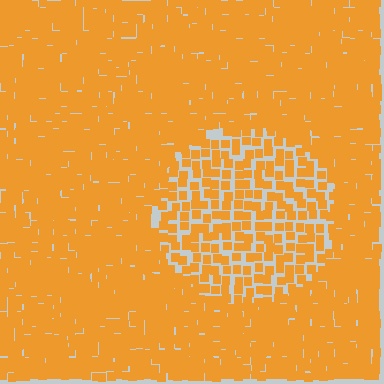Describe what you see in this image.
The image contains small orange elements arranged at two different densities. A circle-shaped region is visible where the elements are less densely packed than the surrounding area.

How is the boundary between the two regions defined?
The boundary is defined by a change in element density (approximately 1.9x ratio). All elements are the same color, size, and shape.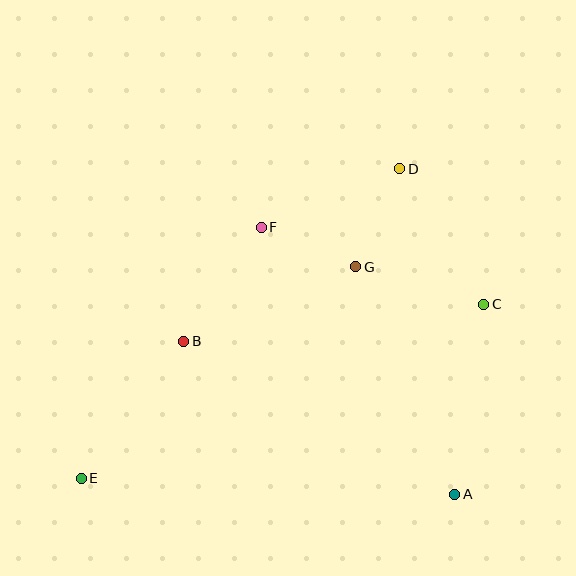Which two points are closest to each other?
Points F and G are closest to each other.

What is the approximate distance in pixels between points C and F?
The distance between C and F is approximately 236 pixels.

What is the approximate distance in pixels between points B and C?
The distance between B and C is approximately 303 pixels.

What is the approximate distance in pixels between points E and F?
The distance between E and F is approximately 309 pixels.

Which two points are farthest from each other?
Points D and E are farthest from each other.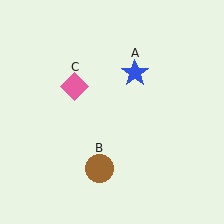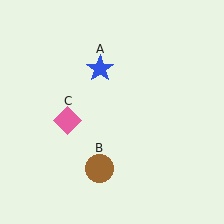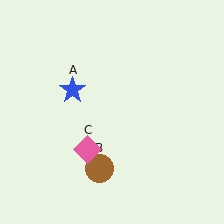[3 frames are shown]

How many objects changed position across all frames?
2 objects changed position: blue star (object A), pink diamond (object C).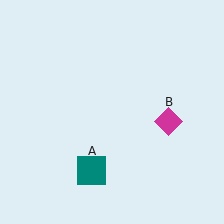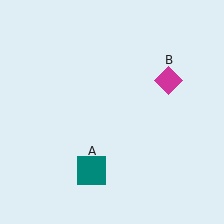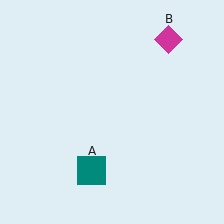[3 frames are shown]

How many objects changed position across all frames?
1 object changed position: magenta diamond (object B).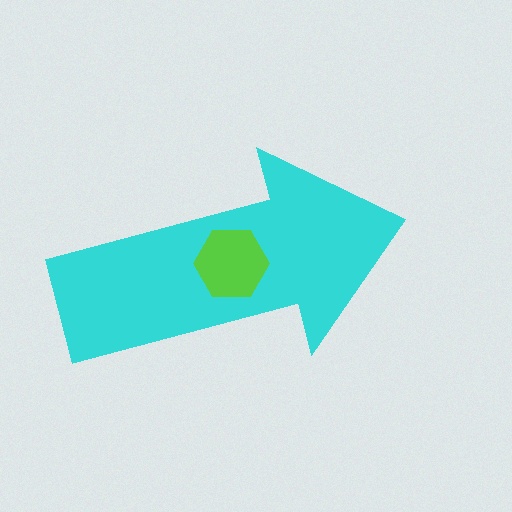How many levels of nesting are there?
2.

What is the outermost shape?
The cyan arrow.